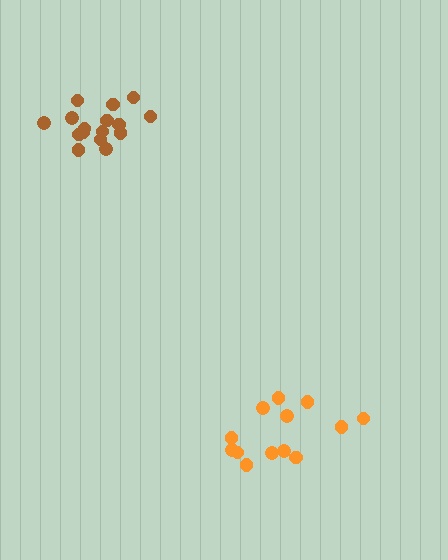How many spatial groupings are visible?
There are 2 spatial groupings.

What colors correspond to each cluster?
The clusters are colored: orange, brown.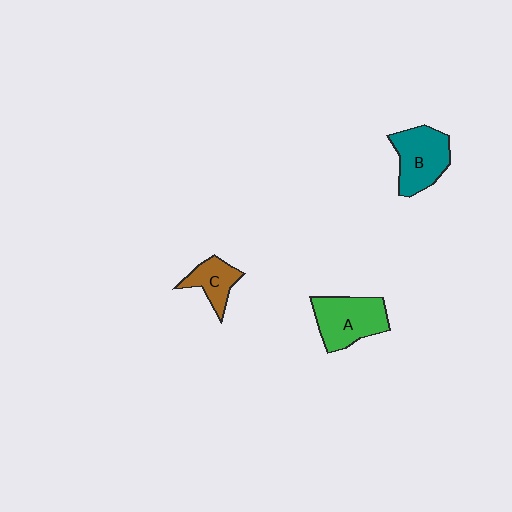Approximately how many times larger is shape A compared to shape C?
Approximately 1.8 times.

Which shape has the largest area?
Shape A (green).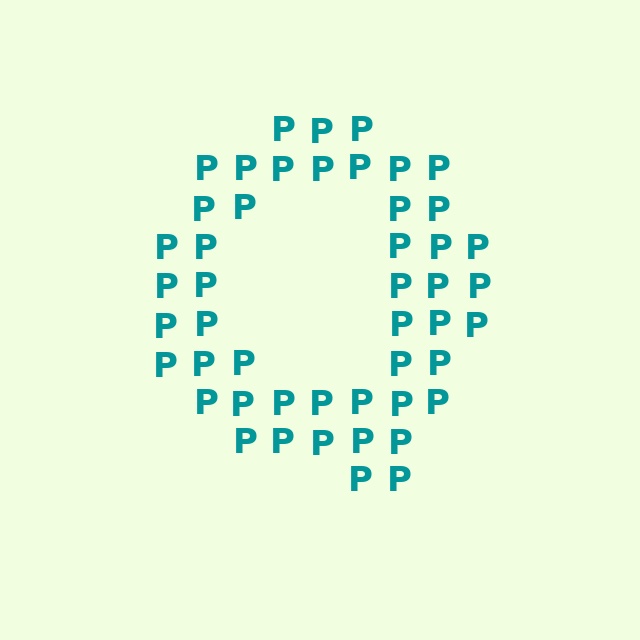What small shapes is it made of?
It is made of small letter P's.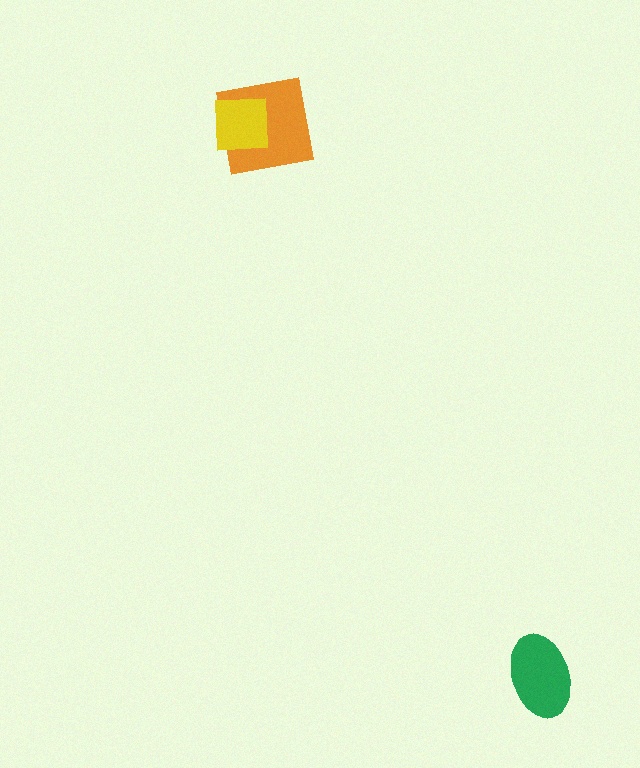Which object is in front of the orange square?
The yellow square is in front of the orange square.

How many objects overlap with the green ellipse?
0 objects overlap with the green ellipse.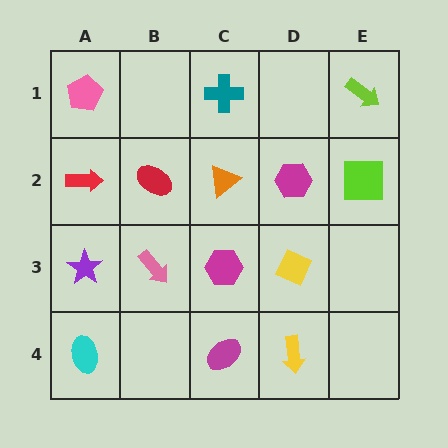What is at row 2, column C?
An orange triangle.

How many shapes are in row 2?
5 shapes.